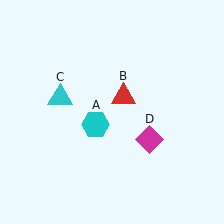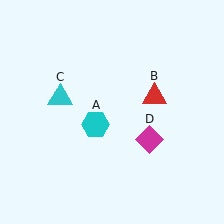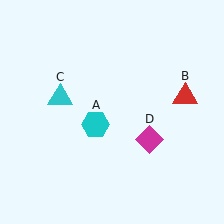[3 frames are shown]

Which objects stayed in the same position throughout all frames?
Cyan hexagon (object A) and cyan triangle (object C) and magenta diamond (object D) remained stationary.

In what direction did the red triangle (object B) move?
The red triangle (object B) moved right.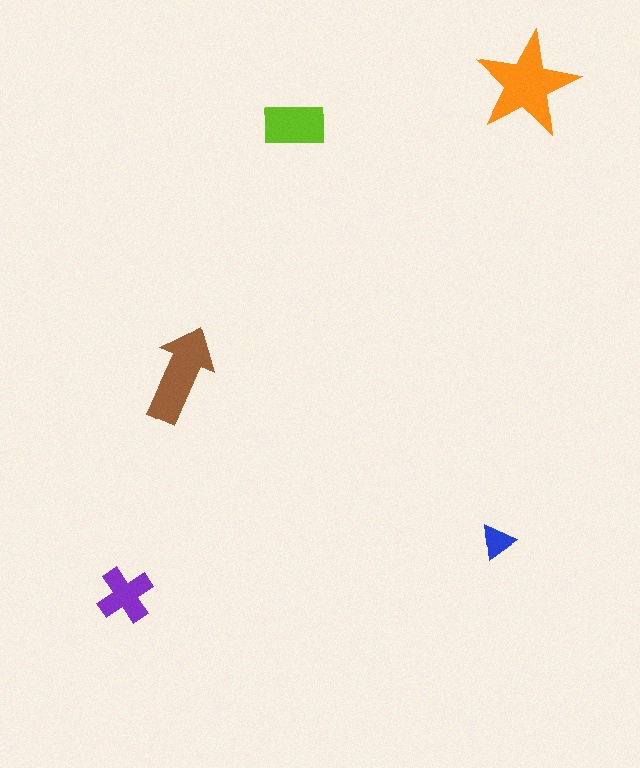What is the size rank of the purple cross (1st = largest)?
4th.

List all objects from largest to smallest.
The orange star, the brown arrow, the lime rectangle, the purple cross, the blue triangle.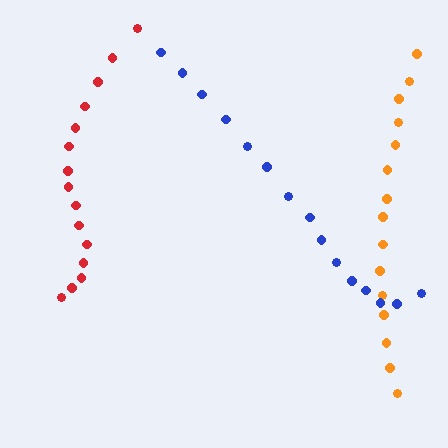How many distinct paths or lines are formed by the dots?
There are 3 distinct paths.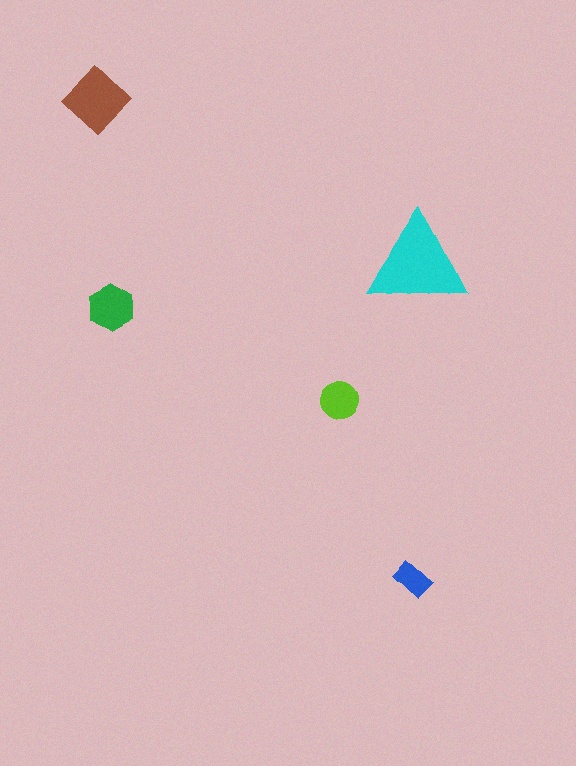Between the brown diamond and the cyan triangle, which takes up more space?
The cyan triangle.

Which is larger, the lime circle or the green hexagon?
The green hexagon.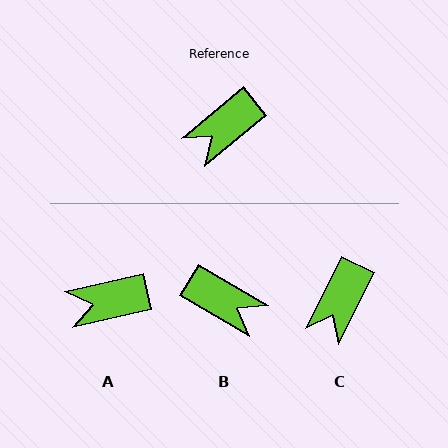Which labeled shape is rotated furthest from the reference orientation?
B, about 110 degrees away.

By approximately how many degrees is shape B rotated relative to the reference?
Approximately 110 degrees counter-clockwise.